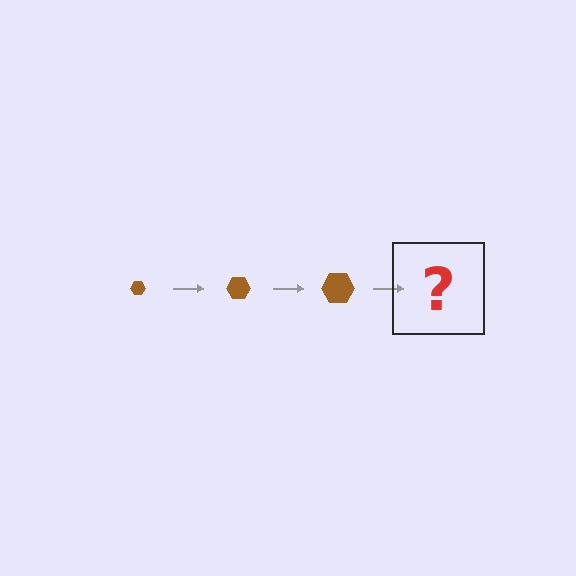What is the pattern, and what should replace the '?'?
The pattern is that the hexagon gets progressively larger each step. The '?' should be a brown hexagon, larger than the previous one.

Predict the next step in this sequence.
The next step is a brown hexagon, larger than the previous one.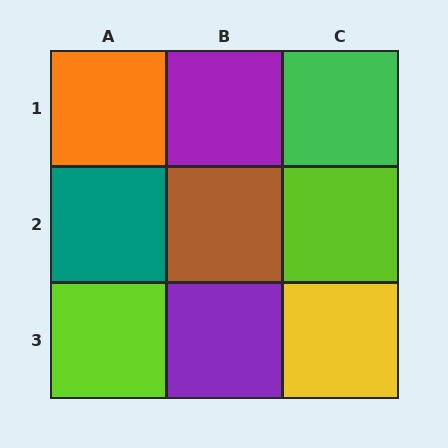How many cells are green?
1 cell is green.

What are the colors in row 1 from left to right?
Orange, purple, green.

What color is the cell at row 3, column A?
Lime.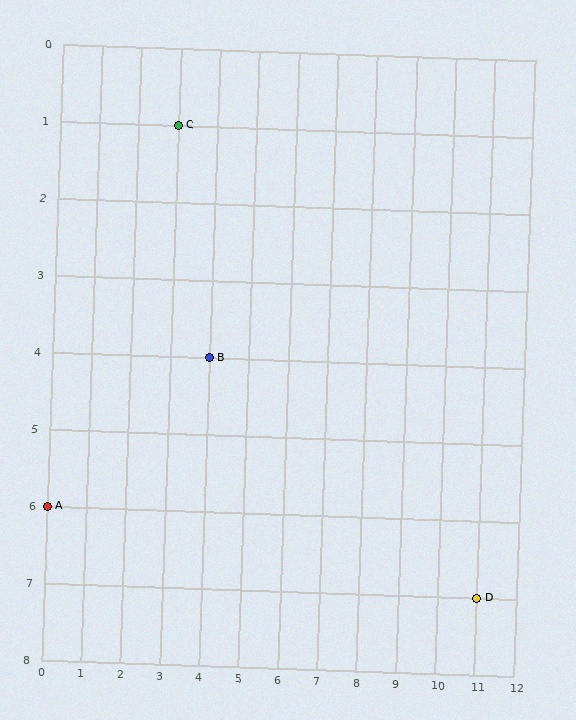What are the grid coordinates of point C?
Point C is at grid coordinates (3, 1).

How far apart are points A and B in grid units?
Points A and B are 4 columns and 2 rows apart (about 4.5 grid units diagonally).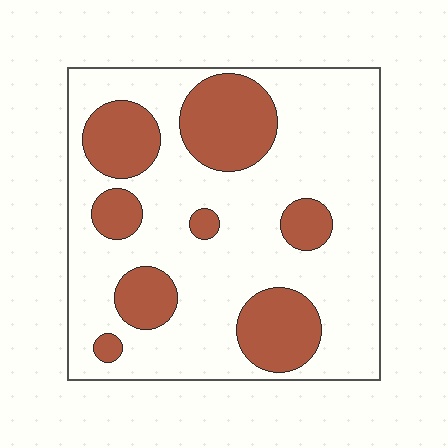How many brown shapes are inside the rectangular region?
8.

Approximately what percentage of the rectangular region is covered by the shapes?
Approximately 30%.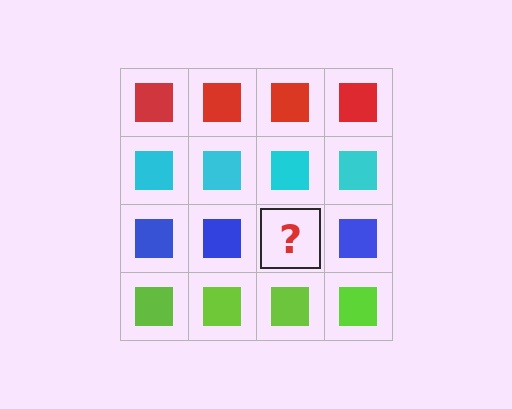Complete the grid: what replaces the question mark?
The question mark should be replaced with a blue square.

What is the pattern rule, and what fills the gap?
The rule is that each row has a consistent color. The gap should be filled with a blue square.